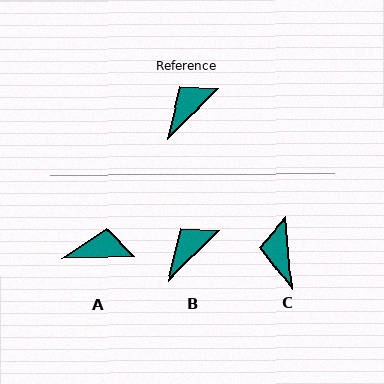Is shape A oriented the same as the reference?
No, it is off by about 43 degrees.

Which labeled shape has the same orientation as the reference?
B.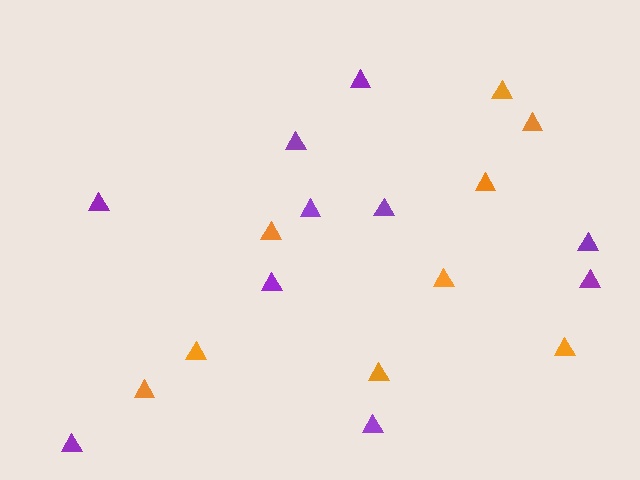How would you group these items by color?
There are 2 groups: one group of purple triangles (10) and one group of orange triangles (9).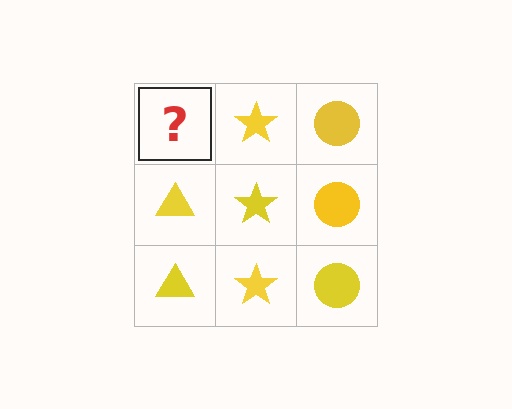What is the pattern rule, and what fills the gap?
The rule is that each column has a consistent shape. The gap should be filled with a yellow triangle.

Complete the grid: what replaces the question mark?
The question mark should be replaced with a yellow triangle.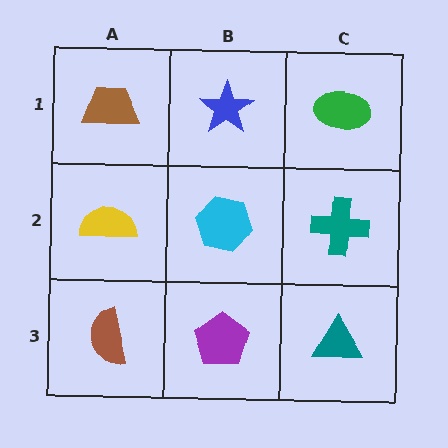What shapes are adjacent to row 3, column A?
A yellow semicircle (row 2, column A), a purple pentagon (row 3, column B).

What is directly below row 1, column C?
A teal cross.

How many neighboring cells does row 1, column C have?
2.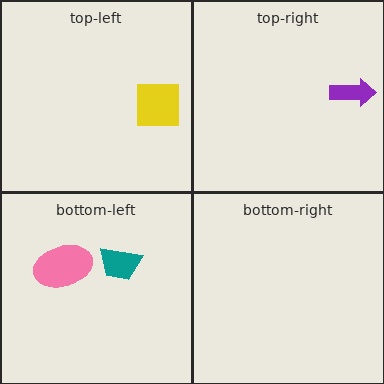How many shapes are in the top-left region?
1.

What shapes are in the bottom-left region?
The teal trapezoid, the pink ellipse.